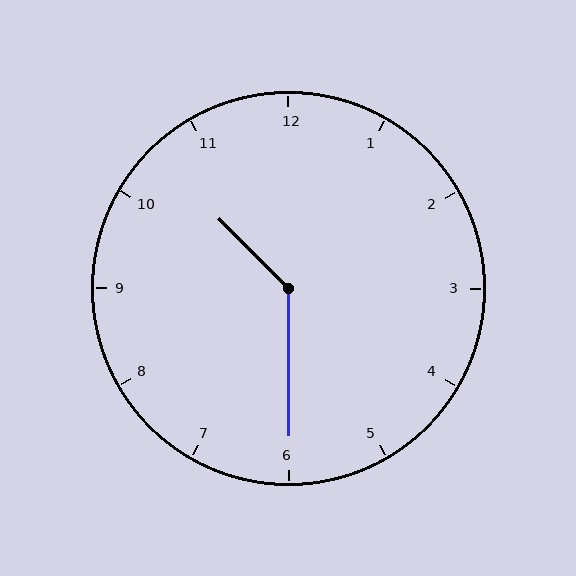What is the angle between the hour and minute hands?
Approximately 135 degrees.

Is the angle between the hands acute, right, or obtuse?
It is obtuse.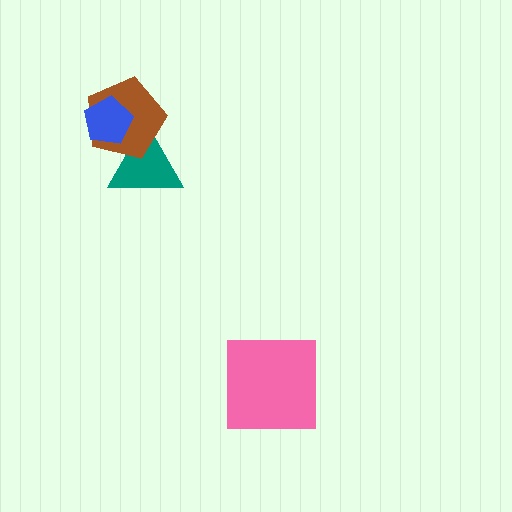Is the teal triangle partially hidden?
Yes, it is partially covered by another shape.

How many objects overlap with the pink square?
0 objects overlap with the pink square.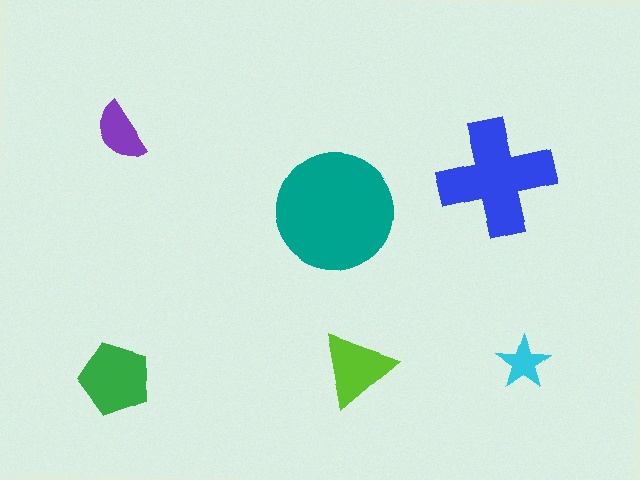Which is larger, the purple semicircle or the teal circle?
The teal circle.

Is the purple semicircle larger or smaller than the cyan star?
Larger.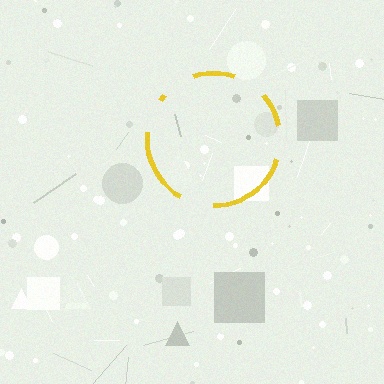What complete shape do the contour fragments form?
The contour fragments form a circle.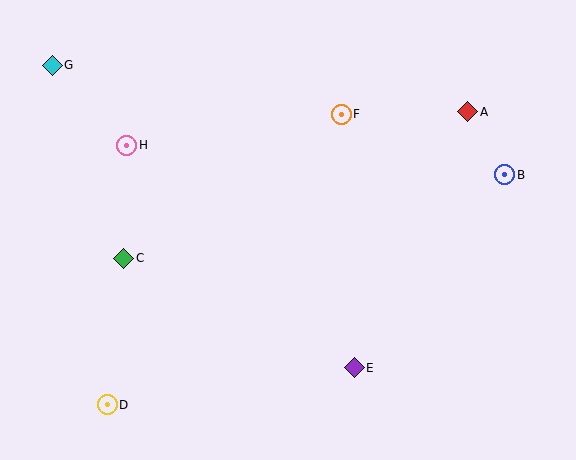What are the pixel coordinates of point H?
Point H is at (127, 145).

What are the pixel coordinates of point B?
Point B is at (505, 175).